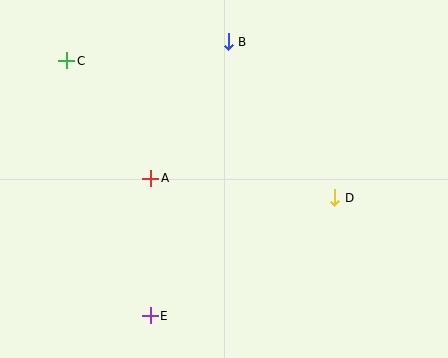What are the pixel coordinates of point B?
Point B is at (228, 42).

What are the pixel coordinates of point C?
Point C is at (67, 61).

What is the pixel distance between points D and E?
The distance between D and E is 219 pixels.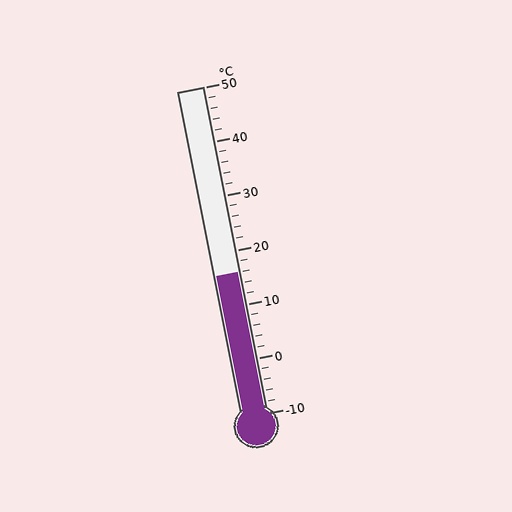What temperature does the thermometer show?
The thermometer shows approximately 16°C.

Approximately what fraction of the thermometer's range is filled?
The thermometer is filled to approximately 45% of its range.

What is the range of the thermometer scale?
The thermometer scale ranges from -10°C to 50°C.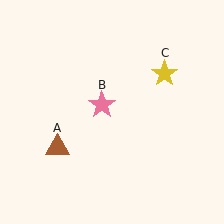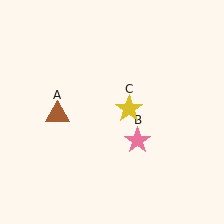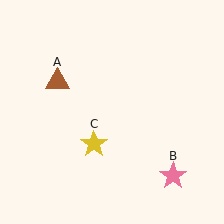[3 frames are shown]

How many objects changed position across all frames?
3 objects changed position: brown triangle (object A), pink star (object B), yellow star (object C).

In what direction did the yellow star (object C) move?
The yellow star (object C) moved down and to the left.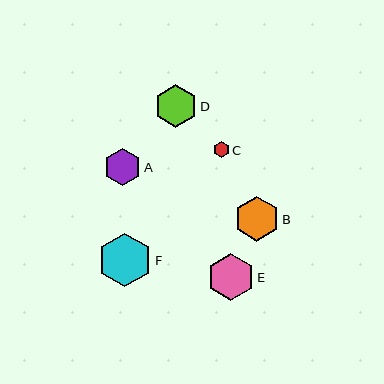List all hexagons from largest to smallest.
From largest to smallest: F, E, B, D, A, C.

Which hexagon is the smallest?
Hexagon C is the smallest with a size of approximately 16 pixels.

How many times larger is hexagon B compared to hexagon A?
Hexagon B is approximately 1.2 times the size of hexagon A.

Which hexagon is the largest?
Hexagon F is the largest with a size of approximately 54 pixels.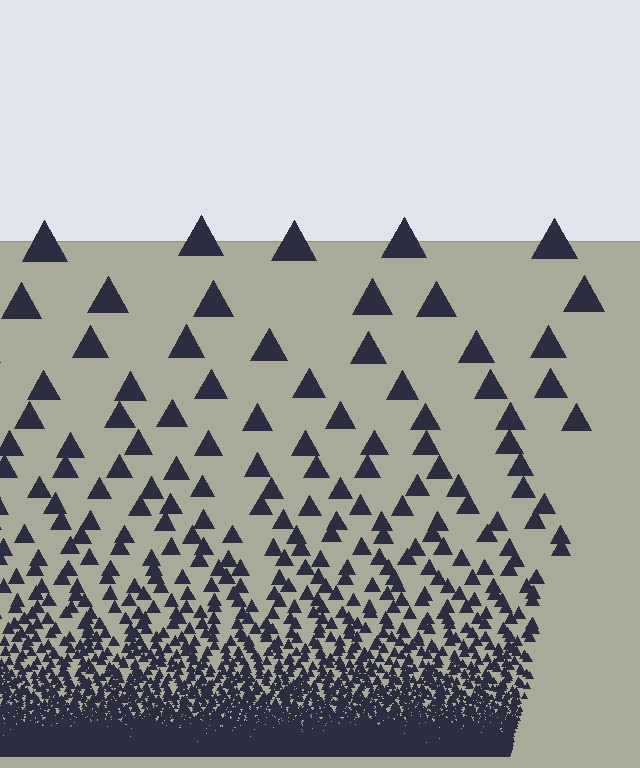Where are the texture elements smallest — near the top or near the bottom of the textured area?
Near the bottom.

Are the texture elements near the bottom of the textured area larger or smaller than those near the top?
Smaller. The gradient is inverted — elements near the bottom are smaller and denser.